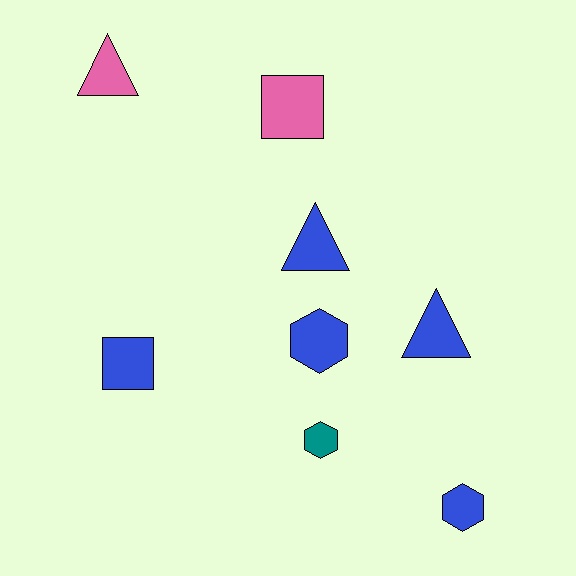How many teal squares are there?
There are no teal squares.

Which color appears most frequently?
Blue, with 5 objects.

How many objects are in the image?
There are 8 objects.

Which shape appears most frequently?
Triangle, with 3 objects.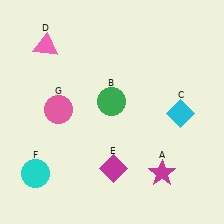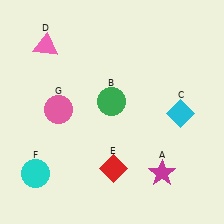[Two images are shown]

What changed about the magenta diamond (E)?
In Image 1, E is magenta. In Image 2, it changed to red.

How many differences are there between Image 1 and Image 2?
There is 1 difference between the two images.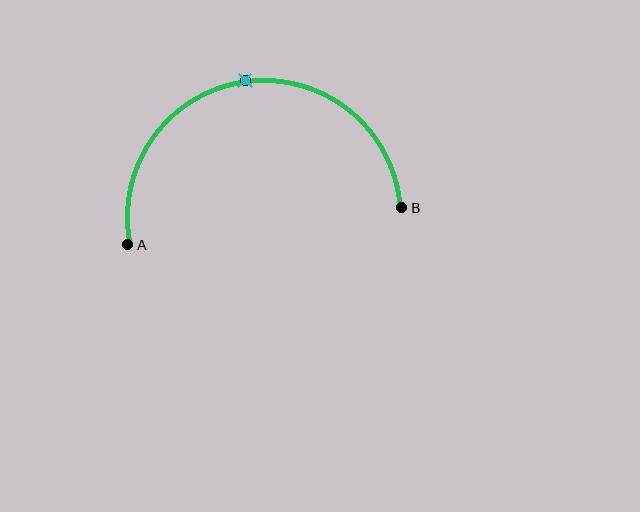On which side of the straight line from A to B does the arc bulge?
The arc bulges above the straight line connecting A and B.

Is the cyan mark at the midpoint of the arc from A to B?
Yes. The cyan mark lies on the arc at equal arc-length from both A and B — it is the arc midpoint.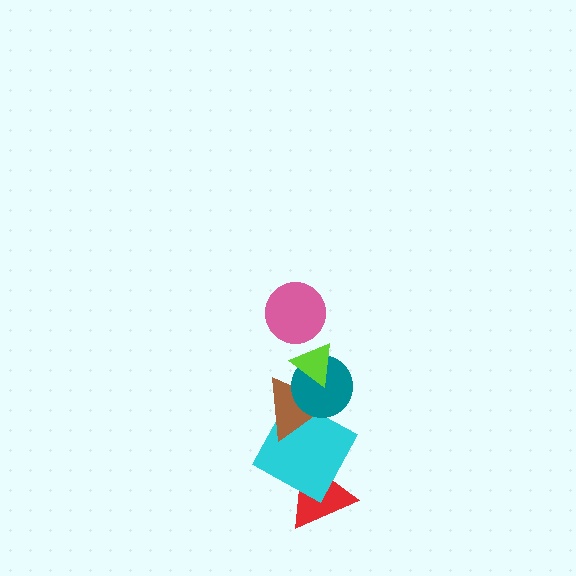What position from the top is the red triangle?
The red triangle is 6th from the top.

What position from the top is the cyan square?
The cyan square is 5th from the top.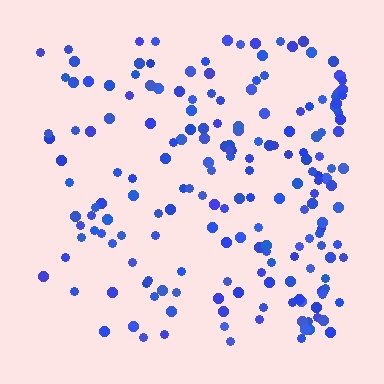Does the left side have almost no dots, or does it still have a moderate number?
Still a moderate number, just noticeably fewer than the right.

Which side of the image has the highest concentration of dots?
The right.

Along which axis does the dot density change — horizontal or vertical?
Horizontal.